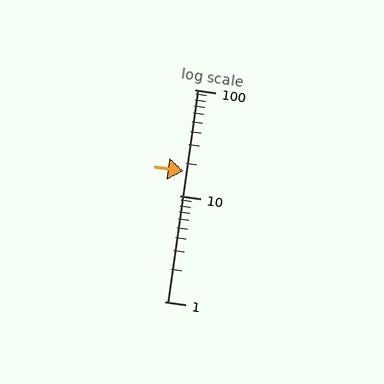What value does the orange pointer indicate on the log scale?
The pointer indicates approximately 17.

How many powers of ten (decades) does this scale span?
The scale spans 2 decades, from 1 to 100.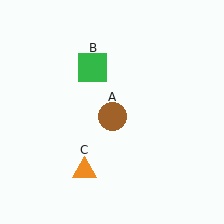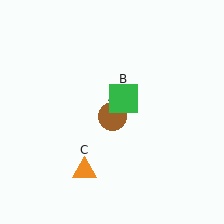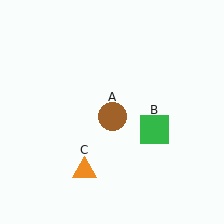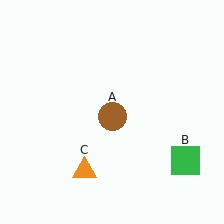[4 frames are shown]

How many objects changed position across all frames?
1 object changed position: green square (object B).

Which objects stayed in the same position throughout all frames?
Brown circle (object A) and orange triangle (object C) remained stationary.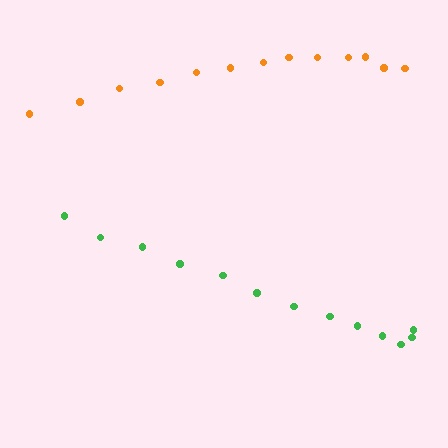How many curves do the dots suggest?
There are 2 distinct paths.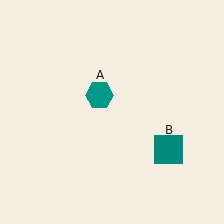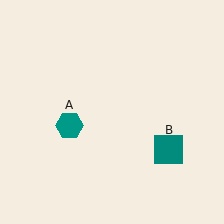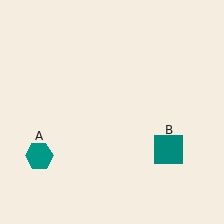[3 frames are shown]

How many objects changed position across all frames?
1 object changed position: teal hexagon (object A).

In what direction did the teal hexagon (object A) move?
The teal hexagon (object A) moved down and to the left.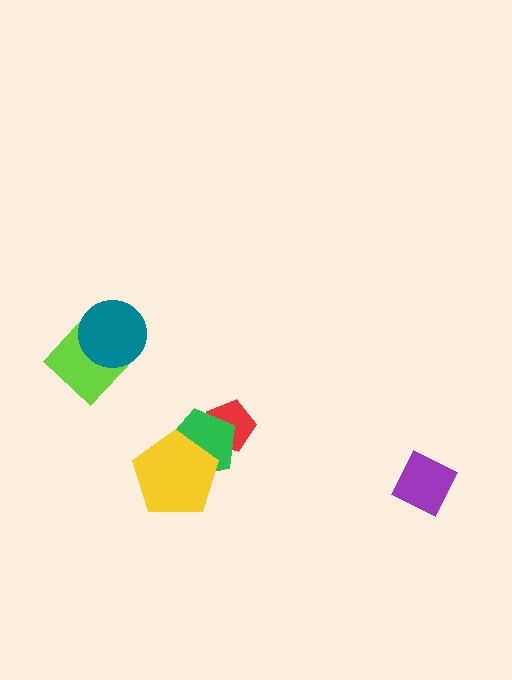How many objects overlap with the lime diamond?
1 object overlaps with the lime diamond.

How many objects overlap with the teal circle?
1 object overlaps with the teal circle.